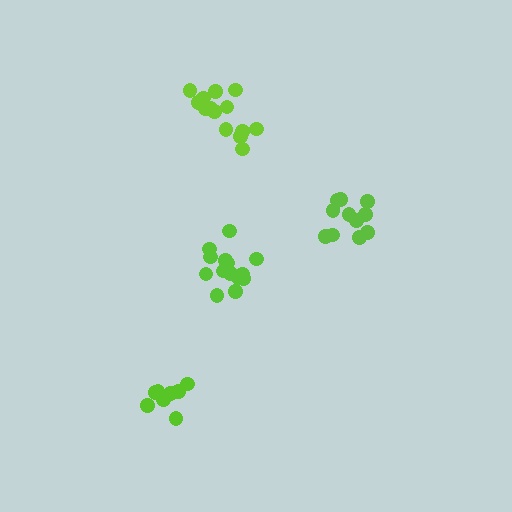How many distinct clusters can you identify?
There are 4 distinct clusters.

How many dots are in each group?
Group 1: 11 dots, Group 2: 8 dots, Group 3: 14 dots, Group 4: 14 dots (47 total).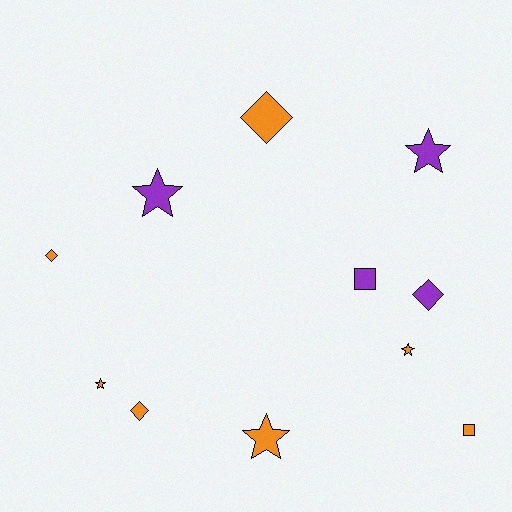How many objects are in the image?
There are 11 objects.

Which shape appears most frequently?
Star, with 5 objects.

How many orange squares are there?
There is 1 orange square.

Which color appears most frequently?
Orange, with 7 objects.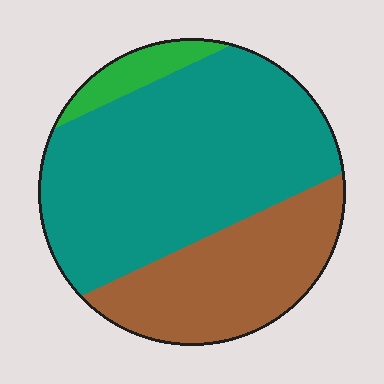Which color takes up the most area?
Teal, at roughly 60%.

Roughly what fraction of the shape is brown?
Brown takes up about one third (1/3) of the shape.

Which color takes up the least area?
Green, at roughly 5%.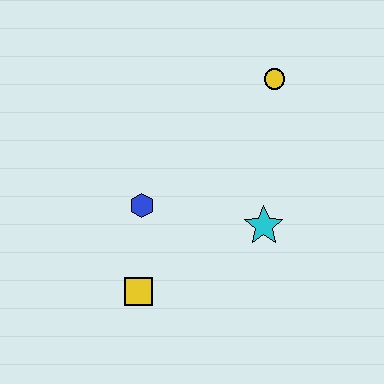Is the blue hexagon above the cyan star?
Yes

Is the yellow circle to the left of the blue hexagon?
No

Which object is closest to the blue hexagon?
The yellow square is closest to the blue hexagon.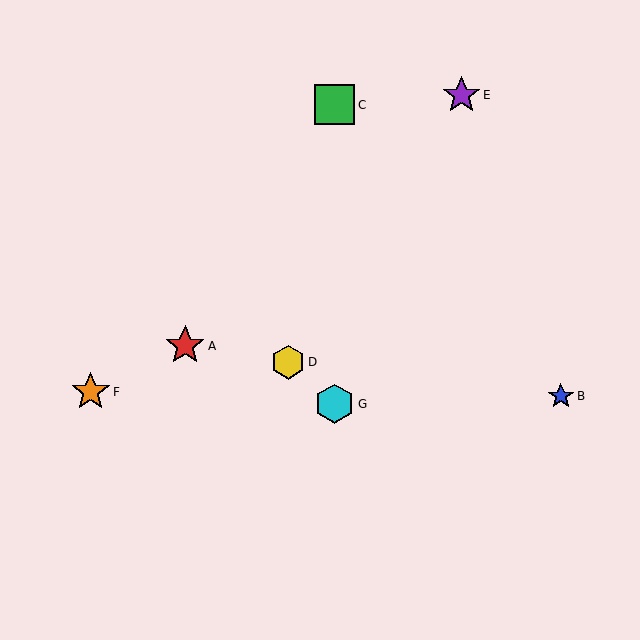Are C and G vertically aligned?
Yes, both are at x≈335.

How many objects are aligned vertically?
2 objects (C, G) are aligned vertically.